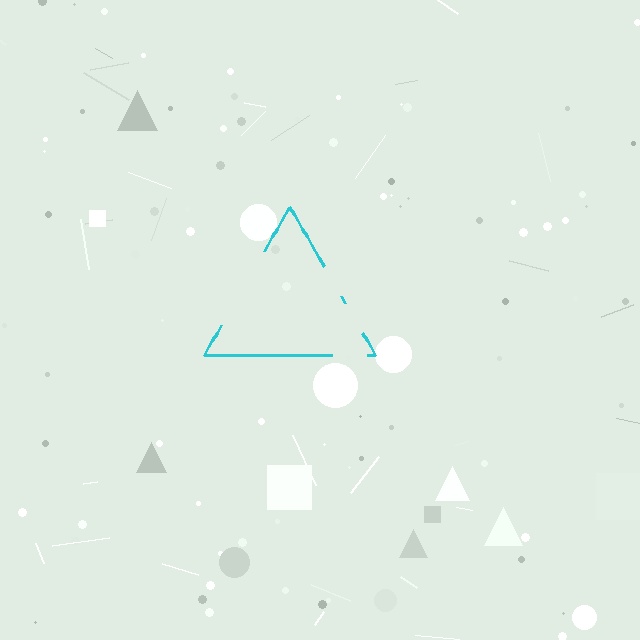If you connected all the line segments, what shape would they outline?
They would outline a triangle.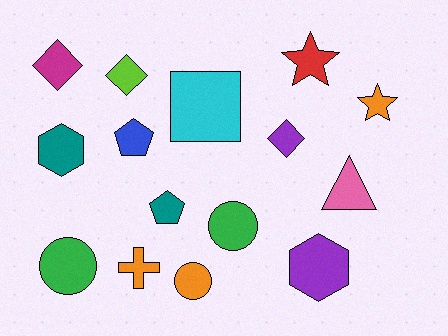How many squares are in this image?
There is 1 square.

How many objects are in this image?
There are 15 objects.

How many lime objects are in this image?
There is 1 lime object.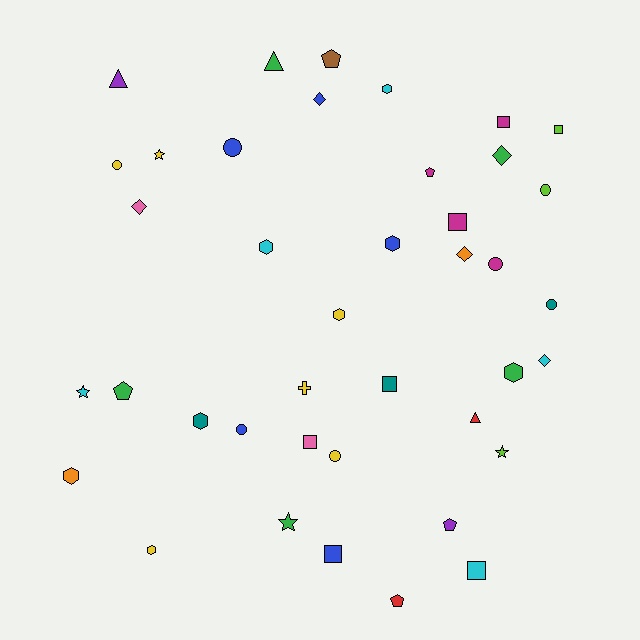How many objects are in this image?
There are 40 objects.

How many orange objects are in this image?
There are 2 orange objects.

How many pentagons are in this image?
There are 5 pentagons.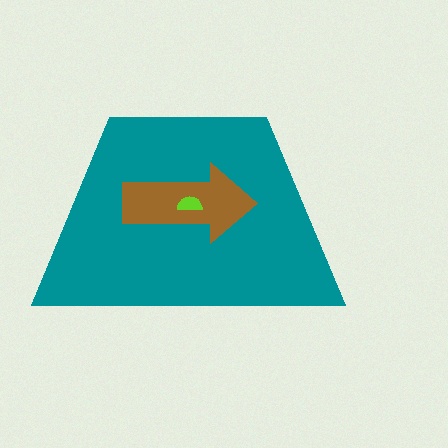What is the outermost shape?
The teal trapezoid.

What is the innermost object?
The lime semicircle.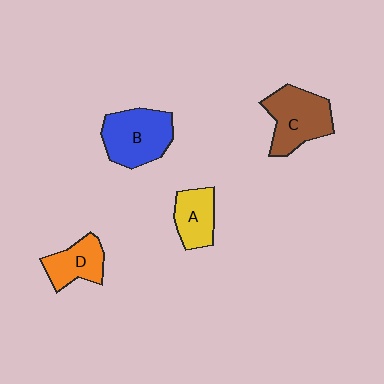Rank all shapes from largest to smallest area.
From largest to smallest: B (blue), C (brown), D (orange), A (yellow).